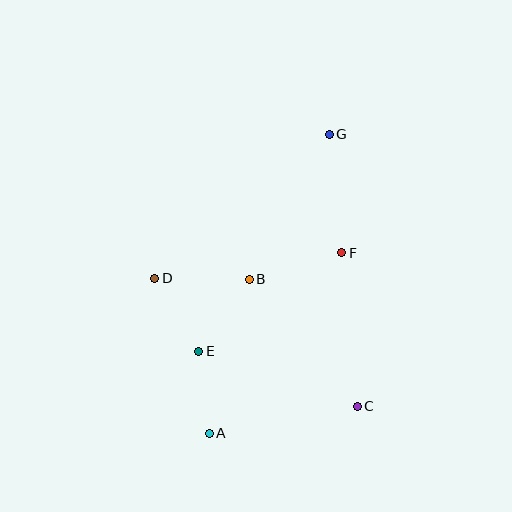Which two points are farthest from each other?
Points A and G are farthest from each other.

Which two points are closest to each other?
Points A and E are closest to each other.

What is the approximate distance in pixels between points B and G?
The distance between B and G is approximately 166 pixels.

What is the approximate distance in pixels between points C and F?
The distance between C and F is approximately 154 pixels.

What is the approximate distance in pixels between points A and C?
The distance between A and C is approximately 150 pixels.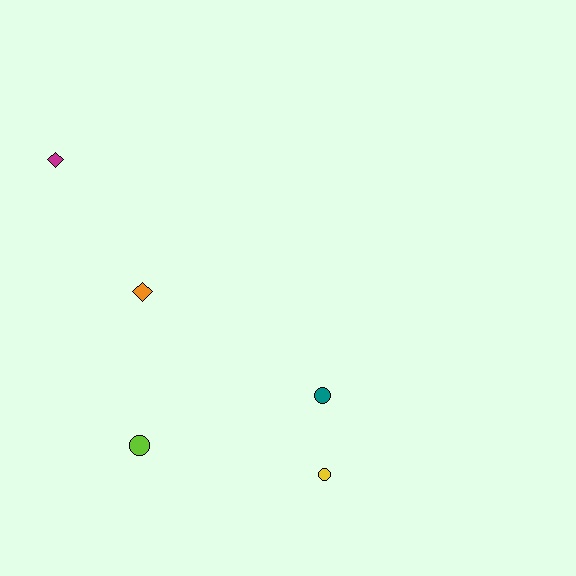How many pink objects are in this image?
There are no pink objects.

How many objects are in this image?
There are 5 objects.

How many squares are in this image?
There are no squares.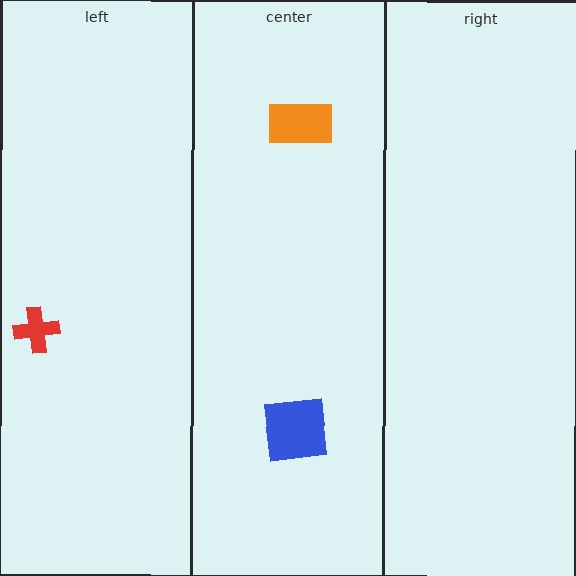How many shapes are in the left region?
1.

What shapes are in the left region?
The red cross.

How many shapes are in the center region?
2.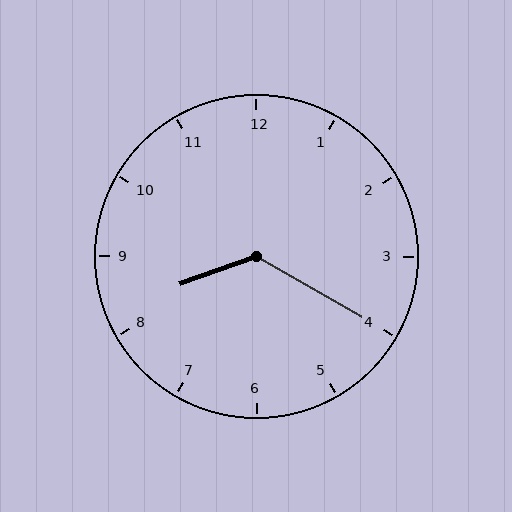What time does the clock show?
8:20.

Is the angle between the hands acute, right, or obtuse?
It is obtuse.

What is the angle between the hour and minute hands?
Approximately 130 degrees.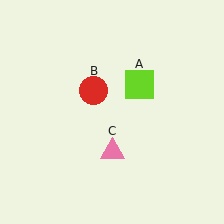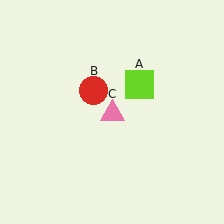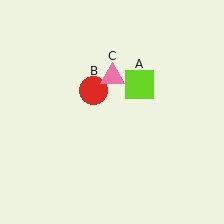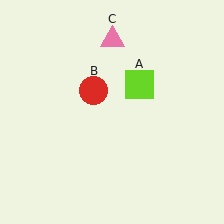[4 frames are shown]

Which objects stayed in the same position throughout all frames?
Lime square (object A) and red circle (object B) remained stationary.